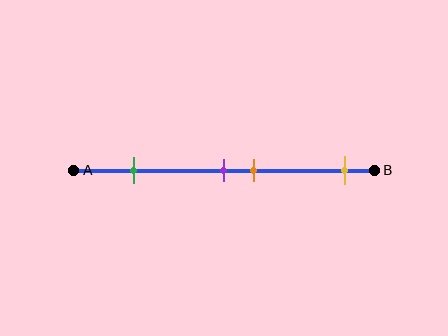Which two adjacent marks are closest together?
The purple and orange marks are the closest adjacent pair.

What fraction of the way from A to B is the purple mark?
The purple mark is approximately 50% (0.5) of the way from A to B.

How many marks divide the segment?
There are 4 marks dividing the segment.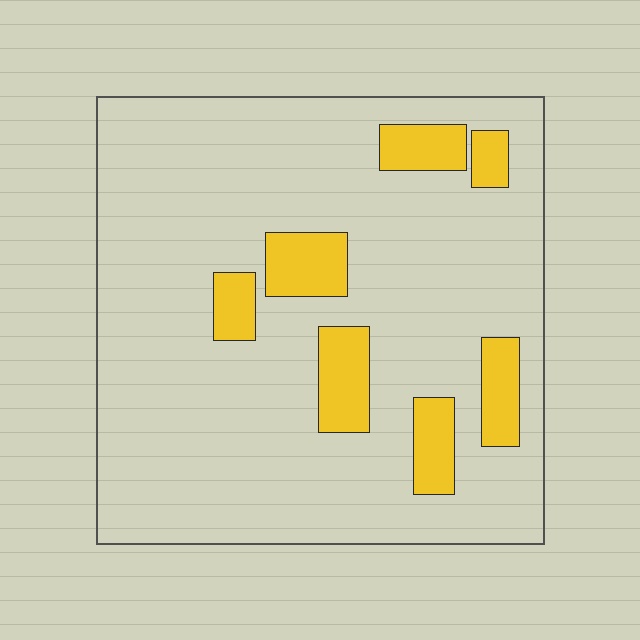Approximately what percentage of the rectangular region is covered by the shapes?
Approximately 15%.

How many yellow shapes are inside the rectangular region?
7.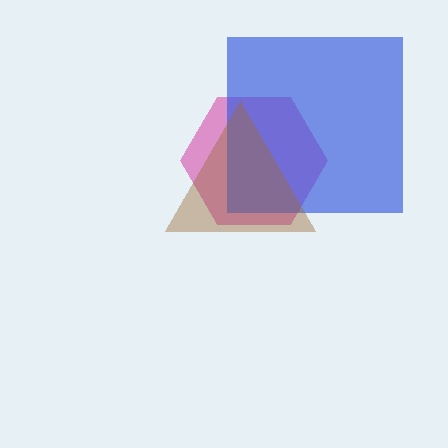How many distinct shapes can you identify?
There are 3 distinct shapes: a magenta hexagon, a blue square, a brown triangle.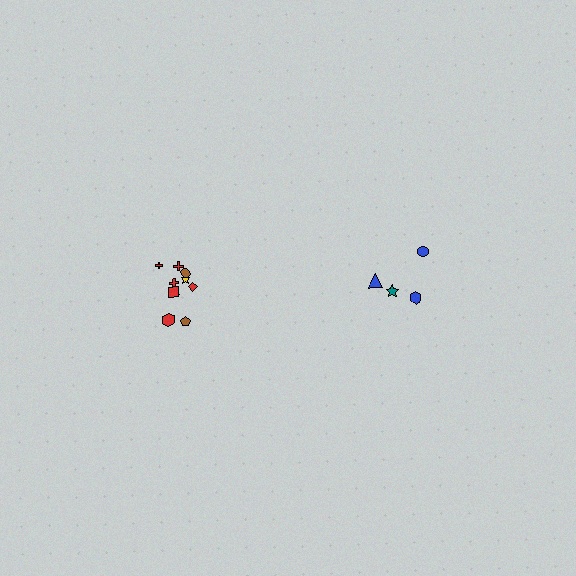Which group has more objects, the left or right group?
The left group.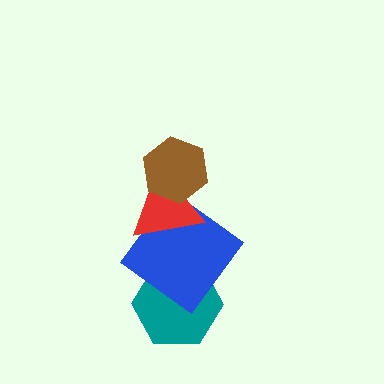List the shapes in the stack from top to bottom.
From top to bottom: the brown hexagon, the red triangle, the blue diamond, the teal hexagon.